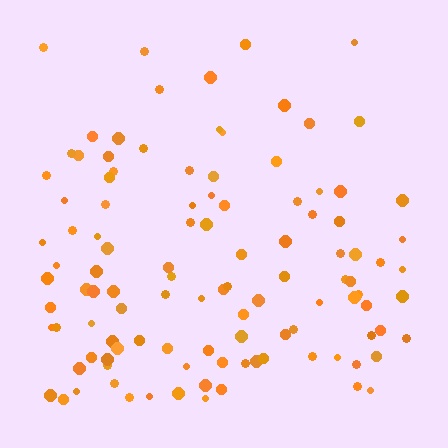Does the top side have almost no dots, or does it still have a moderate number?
Still a moderate number, just noticeably fewer than the bottom.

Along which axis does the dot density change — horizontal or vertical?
Vertical.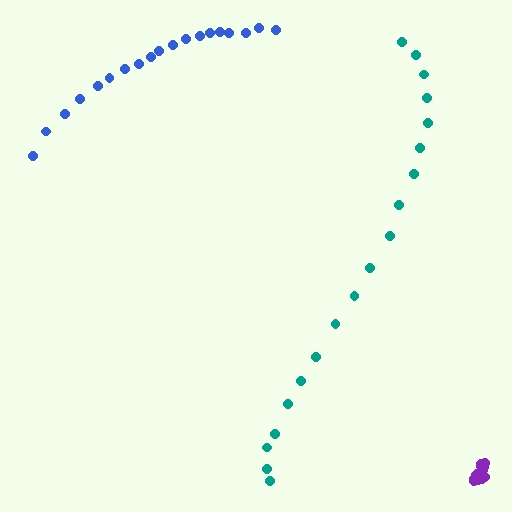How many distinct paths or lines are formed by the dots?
There are 3 distinct paths.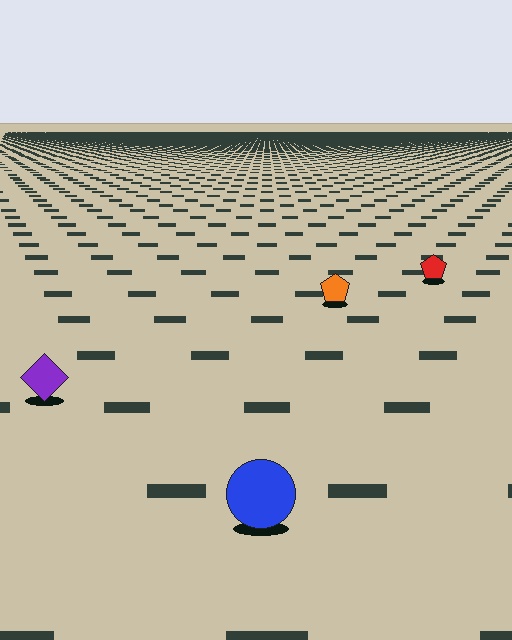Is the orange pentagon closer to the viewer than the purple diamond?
No. The purple diamond is closer — you can tell from the texture gradient: the ground texture is coarser near it.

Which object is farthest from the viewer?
The red pentagon is farthest from the viewer. It appears smaller and the ground texture around it is denser.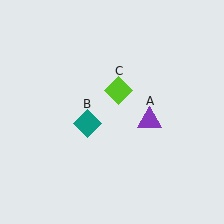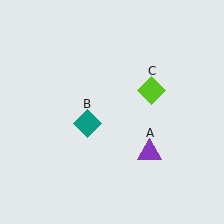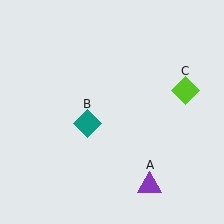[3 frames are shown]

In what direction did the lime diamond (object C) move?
The lime diamond (object C) moved right.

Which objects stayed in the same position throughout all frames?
Teal diamond (object B) remained stationary.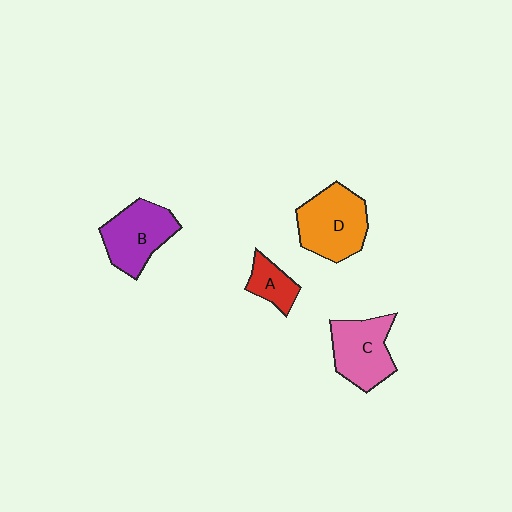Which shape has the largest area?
Shape D (orange).